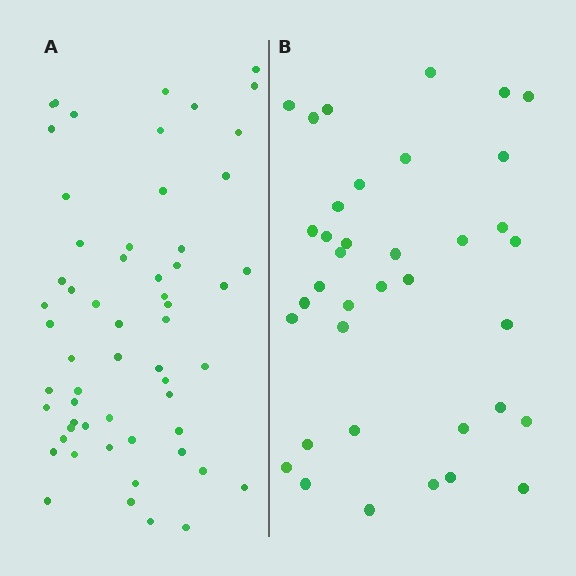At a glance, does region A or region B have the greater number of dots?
Region A (the left region) has more dots.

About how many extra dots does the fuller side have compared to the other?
Region A has approximately 20 more dots than region B.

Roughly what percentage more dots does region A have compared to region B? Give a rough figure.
About 55% more.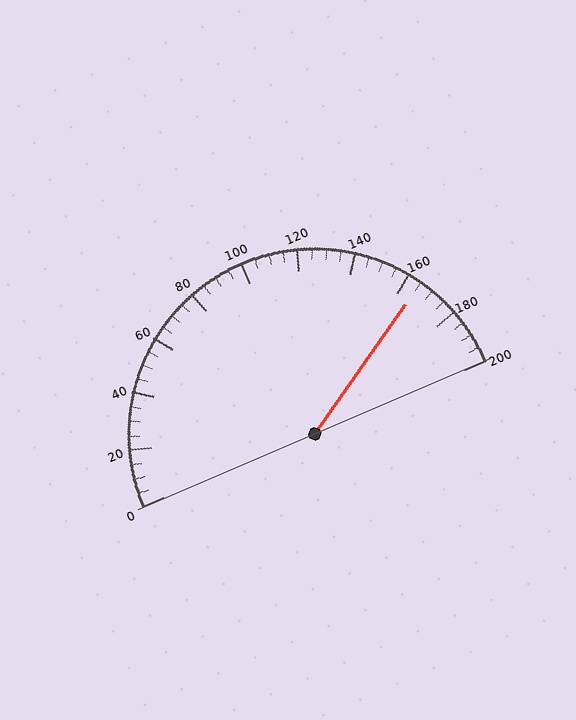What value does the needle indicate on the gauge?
The needle indicates approximately 165.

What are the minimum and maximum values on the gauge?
The gauge ranges from 0 to 200.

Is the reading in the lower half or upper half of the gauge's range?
The reading is in the upper half of the range (0 to 200).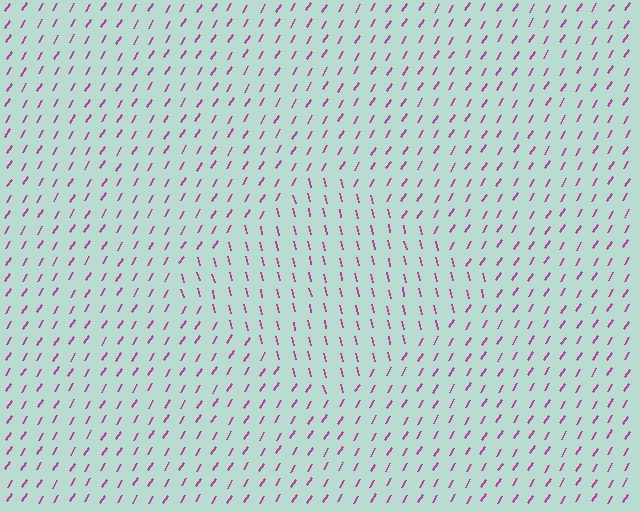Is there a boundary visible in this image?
Yes, there is a texture boundary formed by a change in line orientation.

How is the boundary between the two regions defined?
The boundary is defined purely by a change in line orientation (approximately 45 degrees difference). All lines are the same color and thickness.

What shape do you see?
I see a diamond.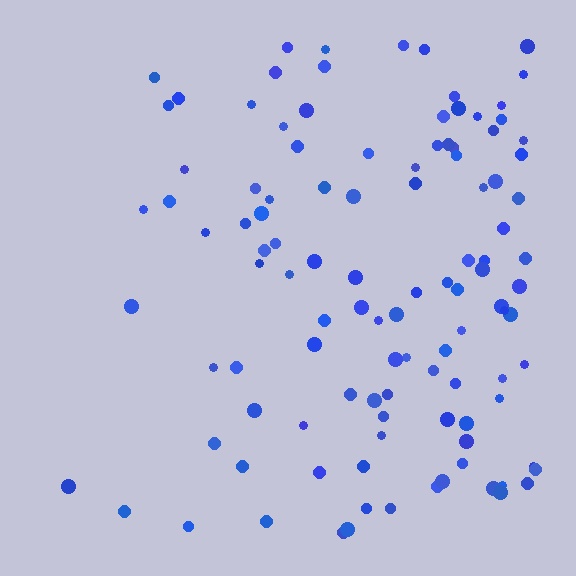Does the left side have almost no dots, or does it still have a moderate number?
Still a moderate number, just noticeably fewer than the right.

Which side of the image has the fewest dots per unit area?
The left.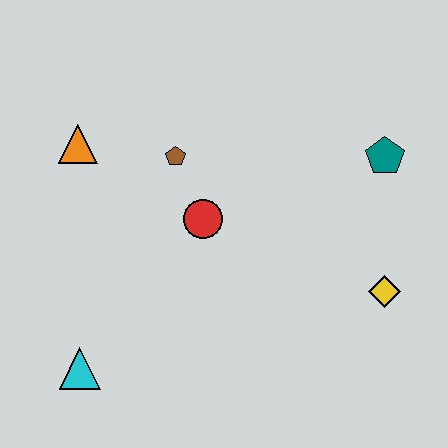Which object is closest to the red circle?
The brown pentagon is closest to the red circle.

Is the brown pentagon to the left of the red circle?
Yes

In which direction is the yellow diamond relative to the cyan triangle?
The yellow diamond is to the right of the cyan triangle.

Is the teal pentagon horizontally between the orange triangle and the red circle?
No